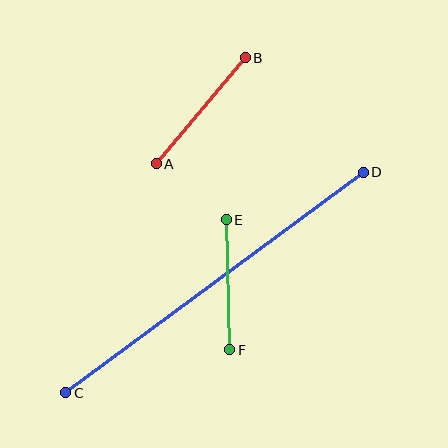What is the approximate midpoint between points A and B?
The midpoint is at approximately (201, 111) pixels.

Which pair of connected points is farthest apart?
Points C and D are farthest apart.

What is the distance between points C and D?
The distance is approximately 370 pixels.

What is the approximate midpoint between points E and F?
The midpoint is at approximately (228, 285) pixels.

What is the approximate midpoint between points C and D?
The midpoint is at approximately (215, 283) pixels.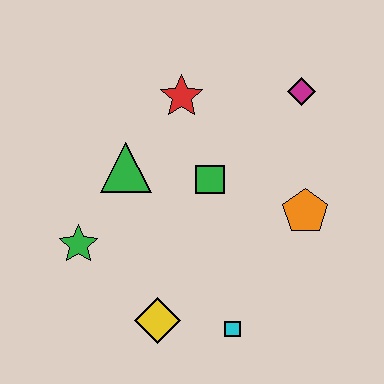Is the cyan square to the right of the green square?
Yes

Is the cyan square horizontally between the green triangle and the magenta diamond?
Yes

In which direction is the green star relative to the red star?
The green star is below the red star.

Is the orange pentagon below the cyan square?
No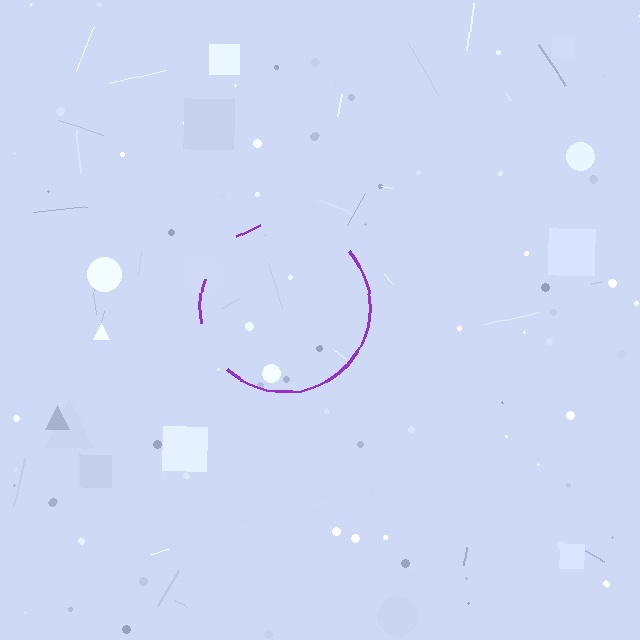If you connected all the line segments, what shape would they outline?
They would outline a circle.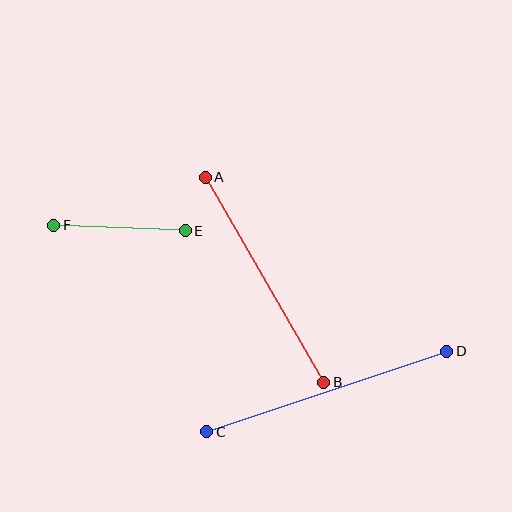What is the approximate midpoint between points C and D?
The midpoint is at approximately (327, 392) pixels.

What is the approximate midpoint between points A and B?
The midpoint is at approximately (264, 280) pixels.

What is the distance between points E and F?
The distance is approximately 132 pixels.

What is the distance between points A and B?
The distance is approximately 237 pixels.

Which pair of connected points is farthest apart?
Points C and D are farthest apart.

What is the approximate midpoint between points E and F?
The midpoint is at approximately (119, 228) pixels.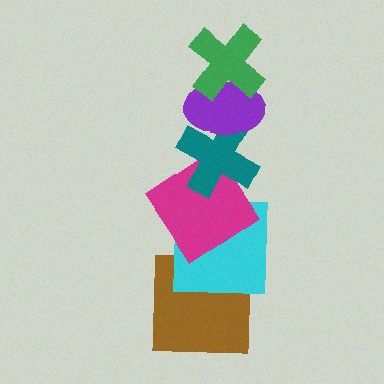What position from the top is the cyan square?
The cyan square is 5th from the top.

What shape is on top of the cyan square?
The magenta diamond is on top of the cyan square.